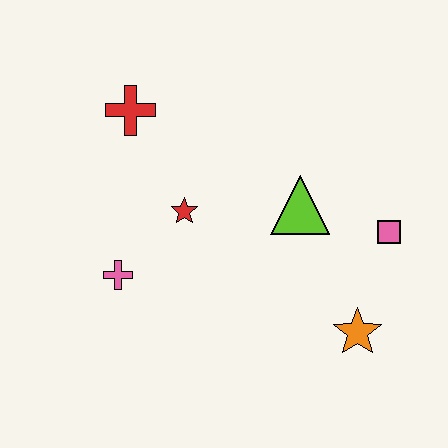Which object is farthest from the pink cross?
The pink square is farthest from the pink cross.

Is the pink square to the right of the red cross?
Yes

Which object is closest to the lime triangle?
The pink square is closest to the lime triangle.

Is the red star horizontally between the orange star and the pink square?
No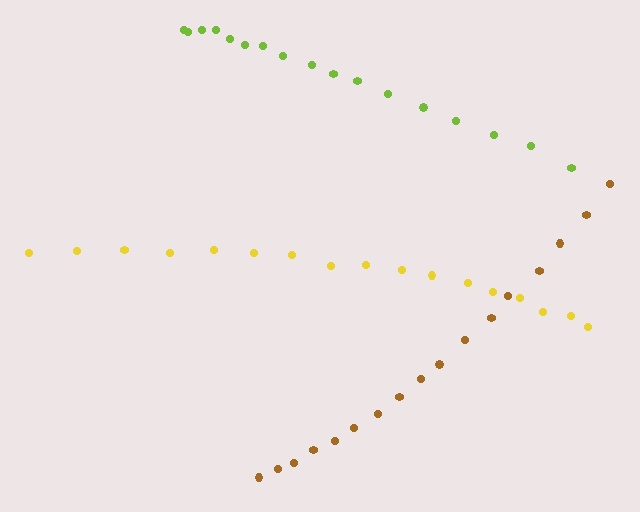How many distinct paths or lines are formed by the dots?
There are 3 distinct paths.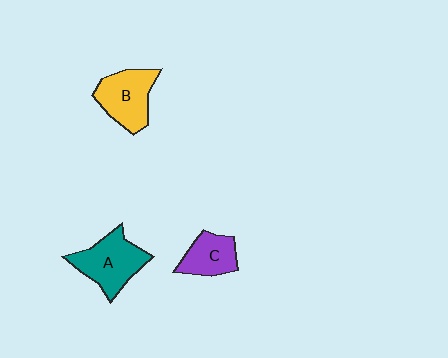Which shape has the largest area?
Shape A (teal).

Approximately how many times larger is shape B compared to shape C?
Approximately 1.4 times.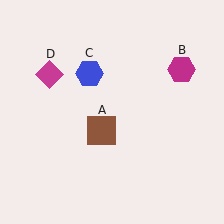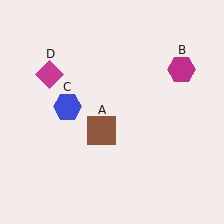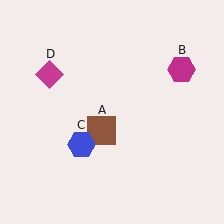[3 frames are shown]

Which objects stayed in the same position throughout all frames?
Brown square (object A) and magenta hexagon (object B) and magenta diamond (object D) remained stationary.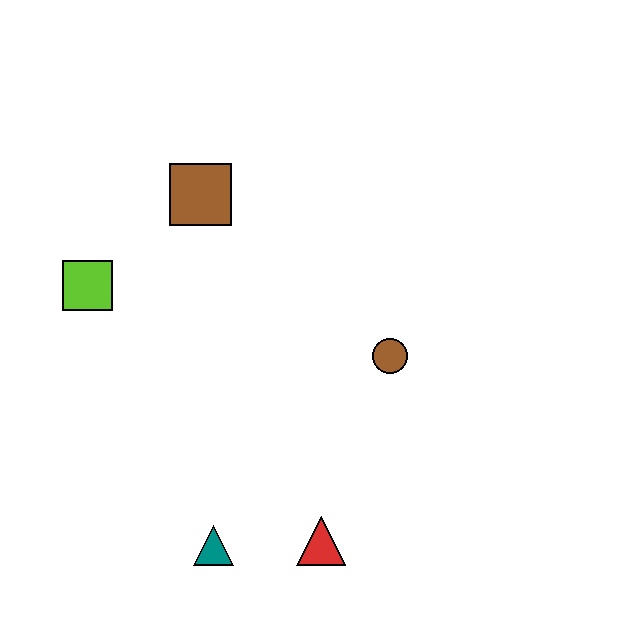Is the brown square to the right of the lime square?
Yes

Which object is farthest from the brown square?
The red triangle is farthest from the brown square.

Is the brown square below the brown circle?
No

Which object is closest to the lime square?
The brown square is closest to the lime square.